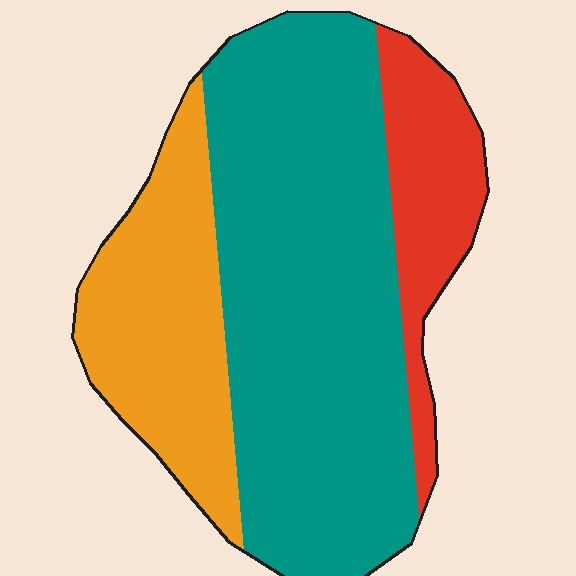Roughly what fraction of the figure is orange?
Orange takes up between a sixth and a third of the figure.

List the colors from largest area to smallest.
From largest to smallest: teal, orange, red.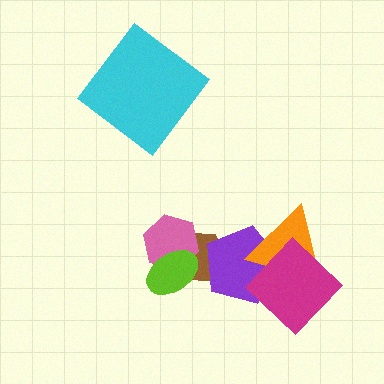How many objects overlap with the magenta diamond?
2 objects overlap with the magenta diamond.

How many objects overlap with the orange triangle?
2 objects overlap with the orange triangle.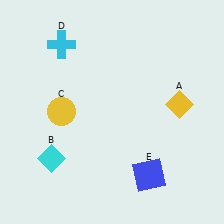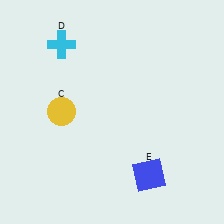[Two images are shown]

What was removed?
The yellow diamond (A), the cyan diamond (B) were removed in Image 2.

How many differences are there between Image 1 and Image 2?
There are 2 differences between the two images.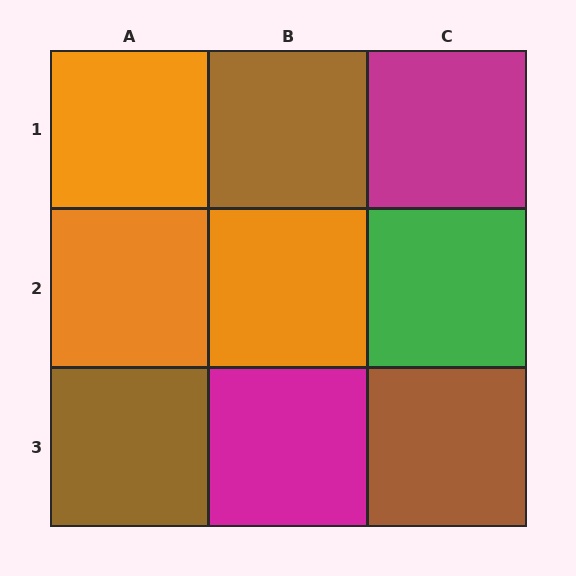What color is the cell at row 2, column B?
Orange.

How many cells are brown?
3 cells are brown.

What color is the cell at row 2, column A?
Orange.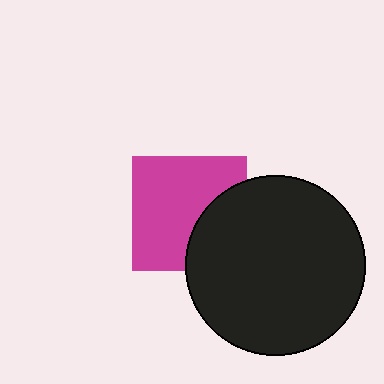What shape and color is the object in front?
The object in front is a black circle.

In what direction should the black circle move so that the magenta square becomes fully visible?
The black circle should move right. That is the shortest direction to clear the overlap and leave the magenta square fully visible.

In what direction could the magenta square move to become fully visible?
The magenta square could move left. That would shift it out from behind the black circle entirely.